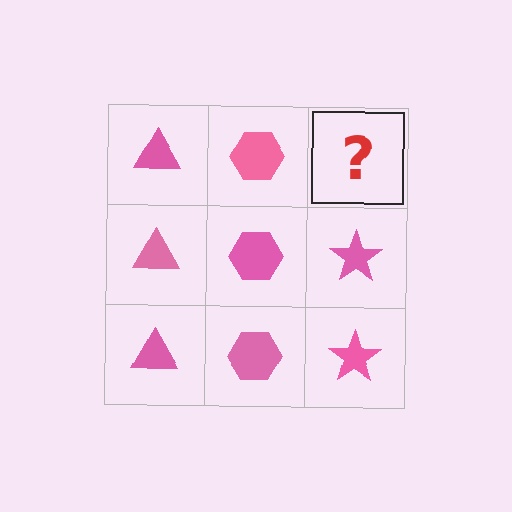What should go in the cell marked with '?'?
The missing cell should contain a pink star.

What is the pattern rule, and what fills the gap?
The rule is that each column has a consistent shape. The gap should be filled with a pink star.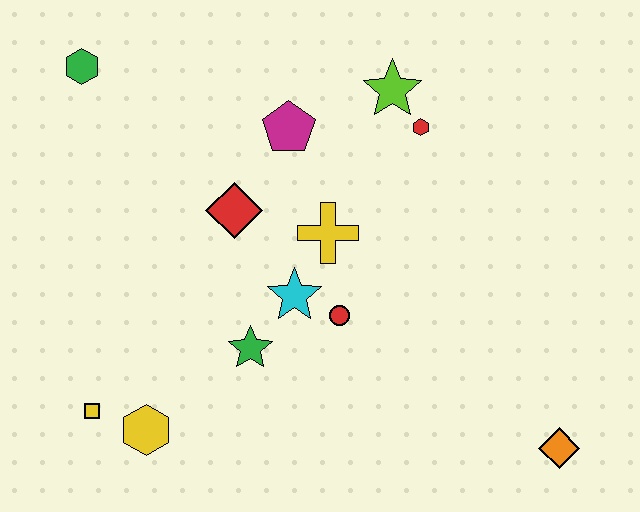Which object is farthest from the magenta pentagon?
The orange diamond is farthest from the magenta pentagon.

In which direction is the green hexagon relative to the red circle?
The green hexagon is to the left of the red circle.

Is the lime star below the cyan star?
No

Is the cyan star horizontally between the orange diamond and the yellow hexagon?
Yes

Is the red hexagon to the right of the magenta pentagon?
Yes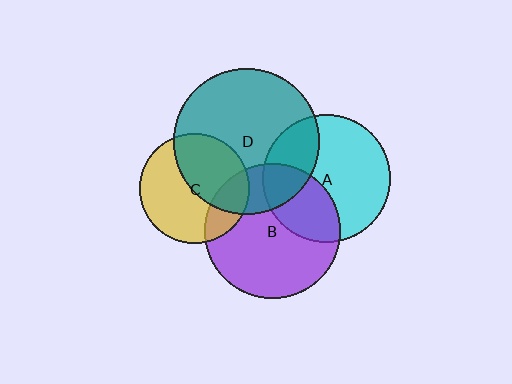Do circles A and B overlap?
Yes.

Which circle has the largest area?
Circle D (teal).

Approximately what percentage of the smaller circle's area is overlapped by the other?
Approximately 35%.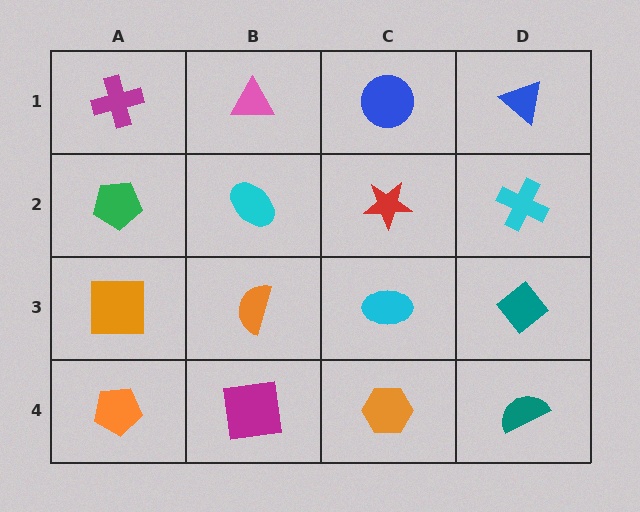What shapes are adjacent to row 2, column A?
A magenta cross (row 1, column A), an orange square (row 3, column A), a cyan ellipse (row 2, column B).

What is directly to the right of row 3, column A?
An orange semicircle.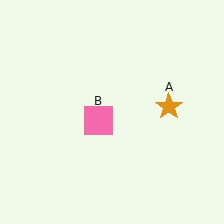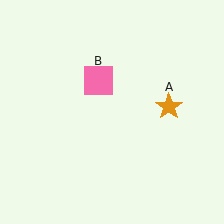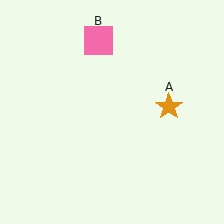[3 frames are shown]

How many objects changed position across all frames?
1 object changed position: pink square (object B).